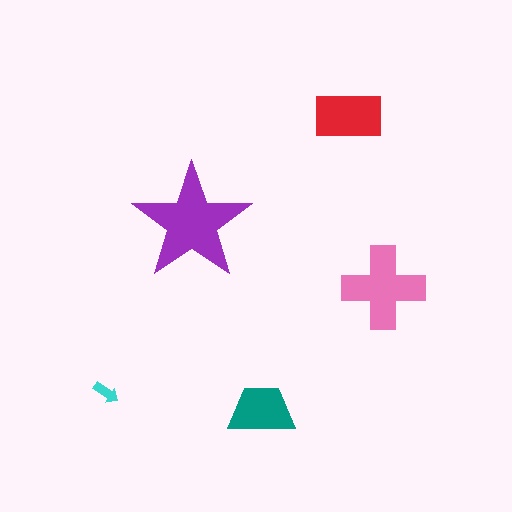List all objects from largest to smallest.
The purple star, the pink cross, the red rectangle, the teal trapezoid, the cyan arrow.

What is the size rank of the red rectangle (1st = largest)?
3rd.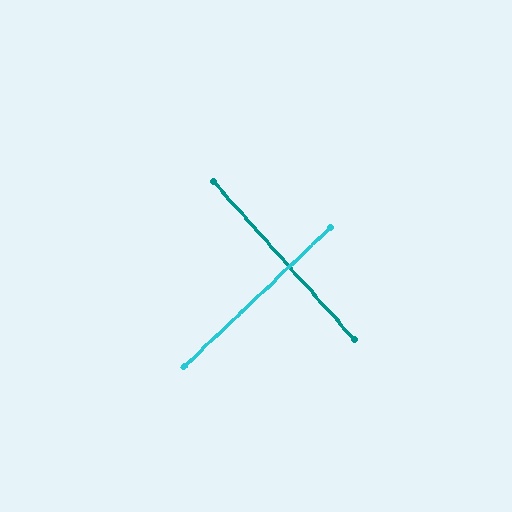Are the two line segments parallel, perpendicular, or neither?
Perpendicular — they meet at approximately 88°.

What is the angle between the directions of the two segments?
Approximately 88 degrees.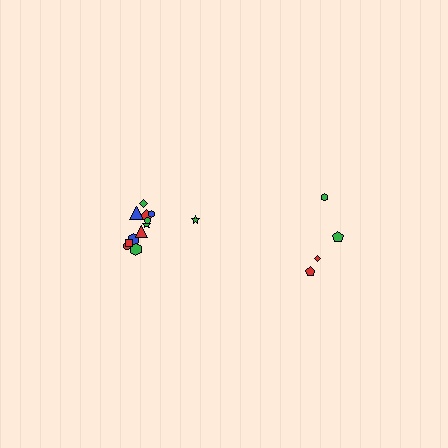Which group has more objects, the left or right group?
The left group.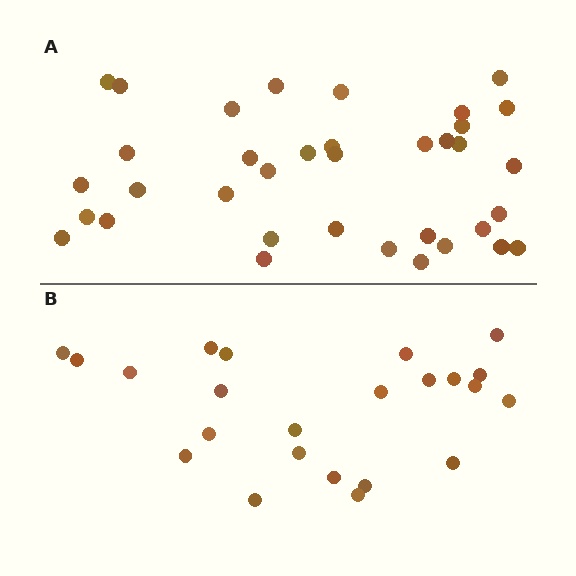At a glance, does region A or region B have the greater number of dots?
Region A (the top region) has more dots.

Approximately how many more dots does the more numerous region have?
Region A has approximately 15 more dots than region B.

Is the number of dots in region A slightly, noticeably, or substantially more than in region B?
Region A has substantially more. The ratio is roughly 1.6 to 1.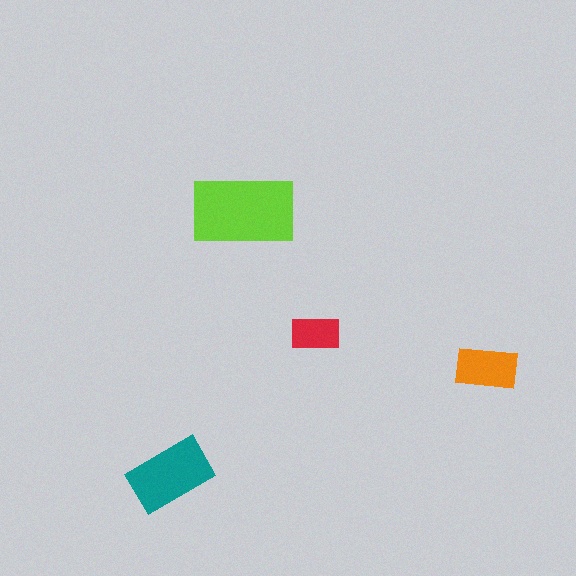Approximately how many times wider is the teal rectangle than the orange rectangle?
About 1.5 times wider.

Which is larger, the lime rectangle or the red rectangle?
The lime one.